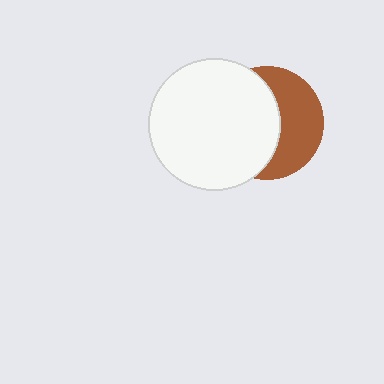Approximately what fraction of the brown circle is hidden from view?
Roughly 55% of the brown circle is hidden behind the white circle.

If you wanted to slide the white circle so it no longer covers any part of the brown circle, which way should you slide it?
Slide it left — that is the most direct way to separate the two shapes.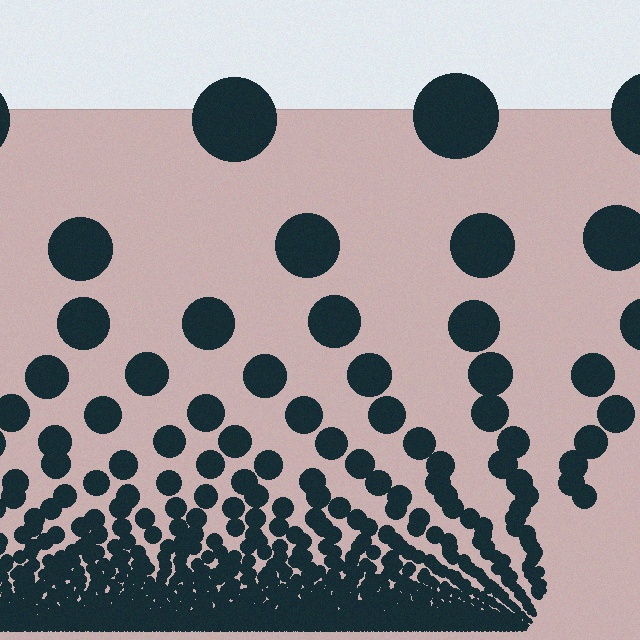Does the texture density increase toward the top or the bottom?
Density increases toward the bottom.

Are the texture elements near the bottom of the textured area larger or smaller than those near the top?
Smaller. The gradient is inverted — elements near the bottom are smaller and denser.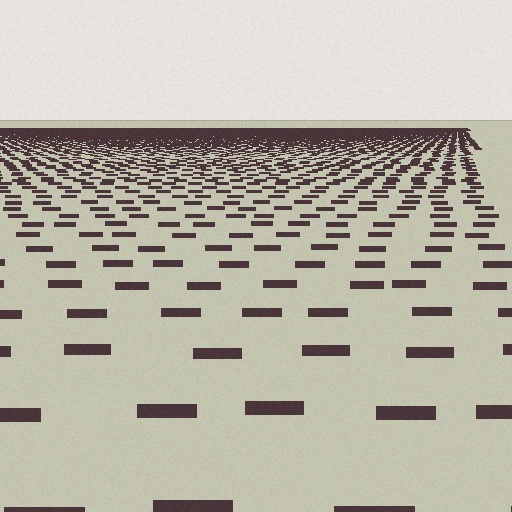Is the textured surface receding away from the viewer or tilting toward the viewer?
The surface is receding away from the viewer. Texture elements get smaller and denser toward the top.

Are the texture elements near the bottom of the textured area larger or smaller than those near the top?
Larger. Near the bottom, elements are closer to the viewer and appear at a bigger on-screen size.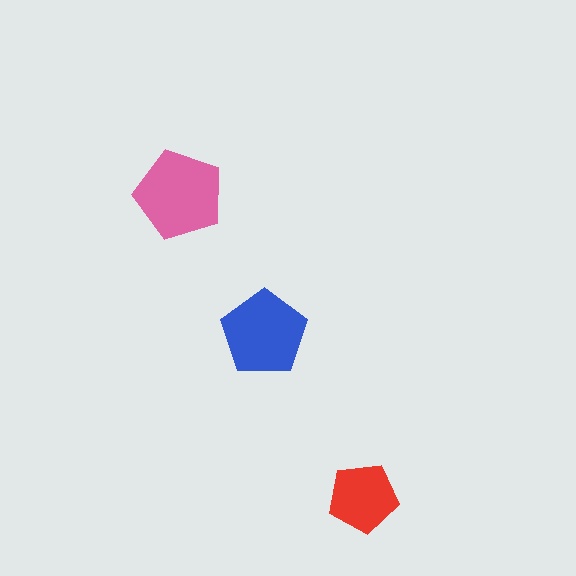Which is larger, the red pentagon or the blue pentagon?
The blue one.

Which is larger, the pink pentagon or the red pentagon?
The pink one.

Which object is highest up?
The pink pentagon is topmost.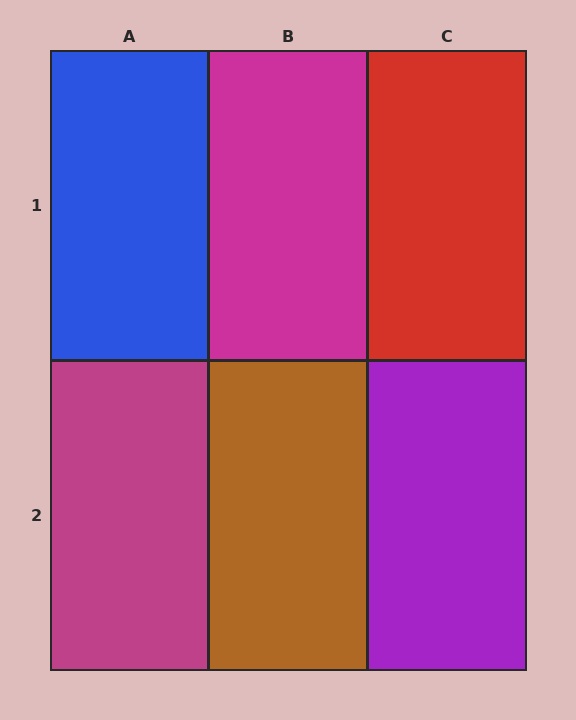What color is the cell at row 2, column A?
Magenta.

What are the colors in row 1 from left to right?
Blue, magenta, red.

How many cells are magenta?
2 cells are magenta.